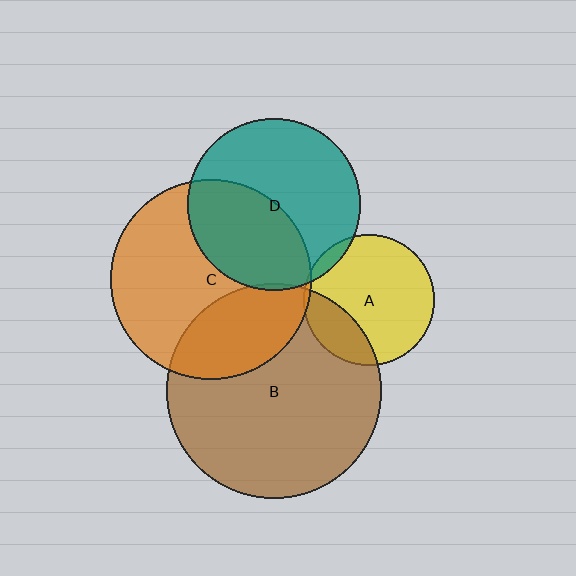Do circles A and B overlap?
Yes.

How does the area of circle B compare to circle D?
Approximately 1.6 times.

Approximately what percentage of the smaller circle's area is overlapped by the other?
Approximately 25%.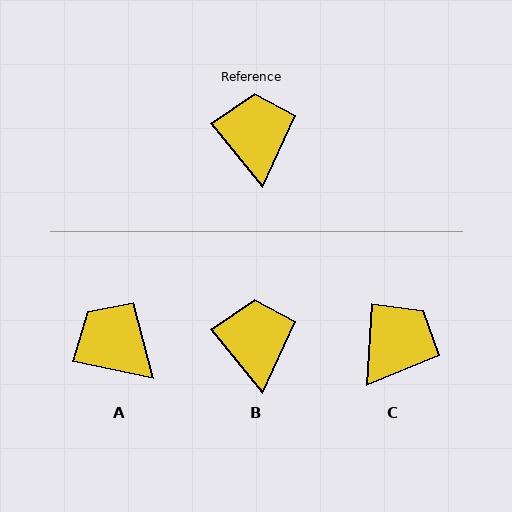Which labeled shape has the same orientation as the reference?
B.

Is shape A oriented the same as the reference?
No, it is off by about 39 degrees.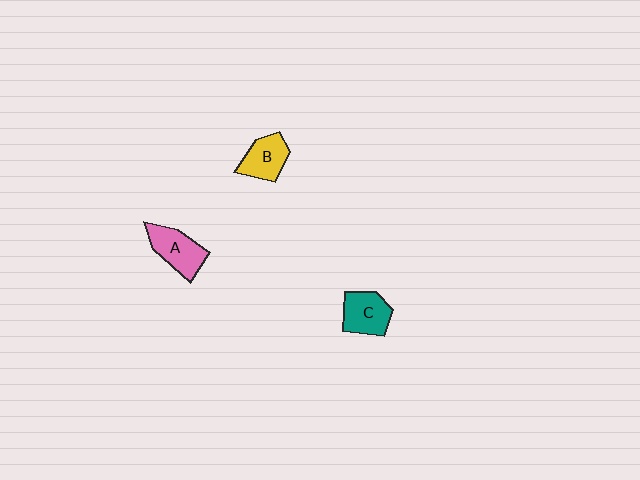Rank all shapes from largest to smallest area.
From largest to smallest: A (pink), C (teal), B (yellow).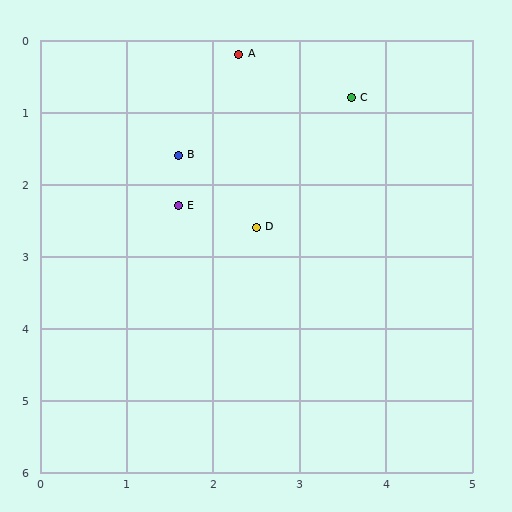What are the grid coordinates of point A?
Point A is at approximately (2.3, 0.2).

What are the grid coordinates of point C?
Point C is at approximately (3.6, 0.8).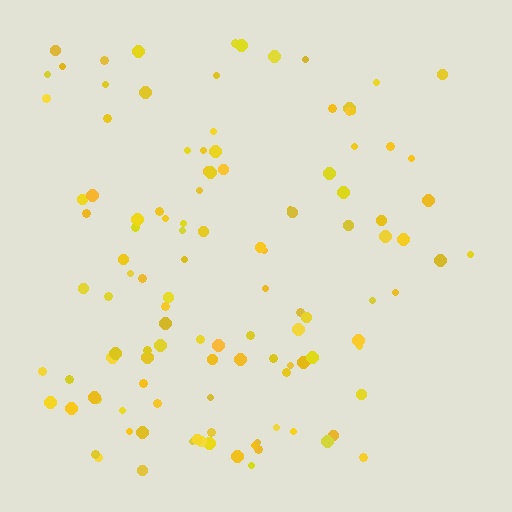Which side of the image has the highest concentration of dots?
The left.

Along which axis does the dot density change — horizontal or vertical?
Horizontal.